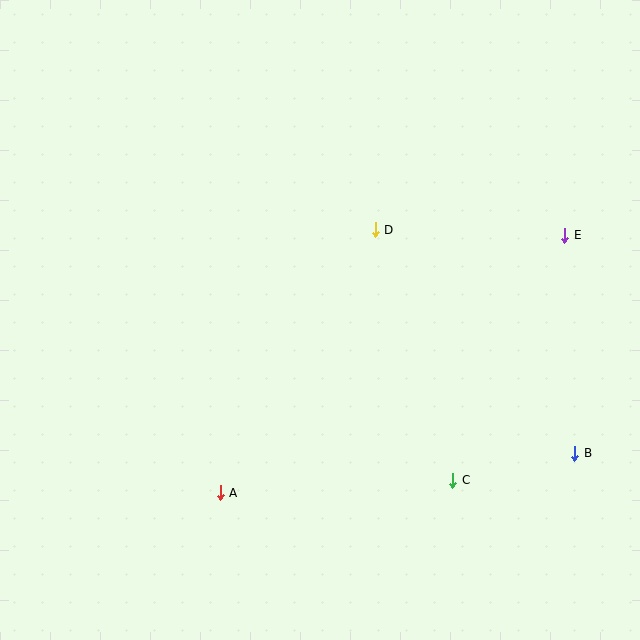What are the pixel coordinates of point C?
Point C is at (453, 480).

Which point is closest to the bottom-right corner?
Point B is closest to the bottom-right corner.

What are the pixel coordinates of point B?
Point B is at (575, 453).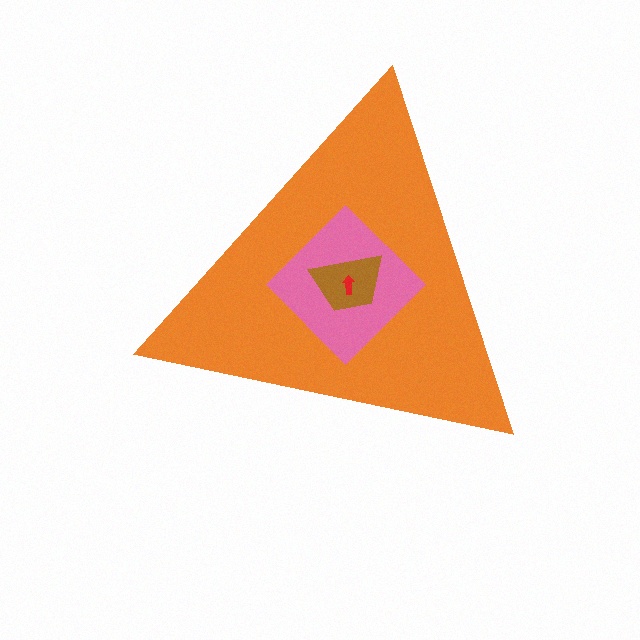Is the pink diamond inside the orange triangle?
Yes.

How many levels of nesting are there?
4.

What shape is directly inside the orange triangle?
The pink diamond.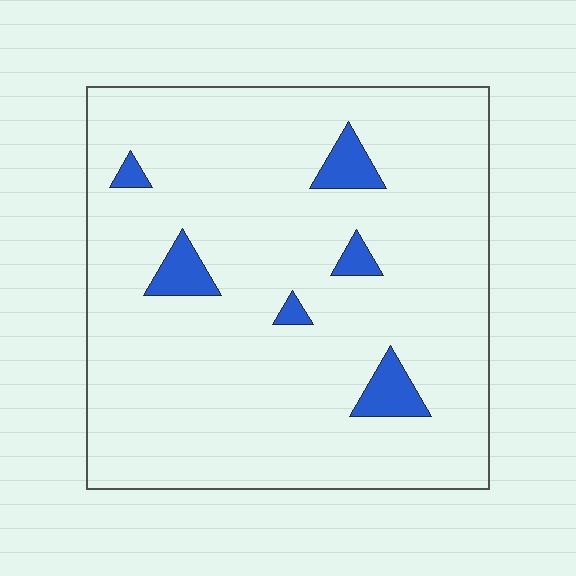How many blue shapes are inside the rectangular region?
6.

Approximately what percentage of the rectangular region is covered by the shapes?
Approximately 5%.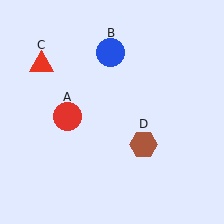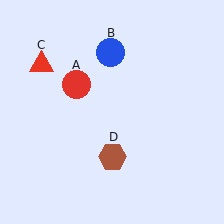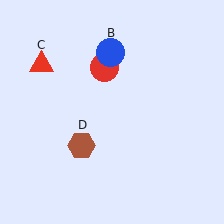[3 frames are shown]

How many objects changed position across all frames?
2 objects changed position: red circle (object A), brown hexagon (object D).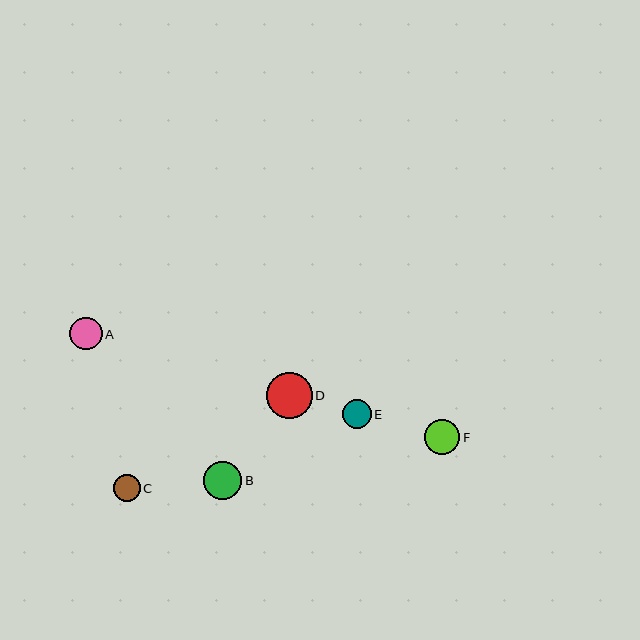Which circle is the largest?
Circle D is the largest with a size of approximately 45 pixels.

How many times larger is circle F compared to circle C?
Circle F is approximately 1.3 times the size of circle C.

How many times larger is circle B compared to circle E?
Circle B is approximately 1.3 times the size of circle E.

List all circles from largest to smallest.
From largest to smallest: D, B, F, A, E, C.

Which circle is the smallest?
Circle C is the smallest with a size of approximately 27 pixels.